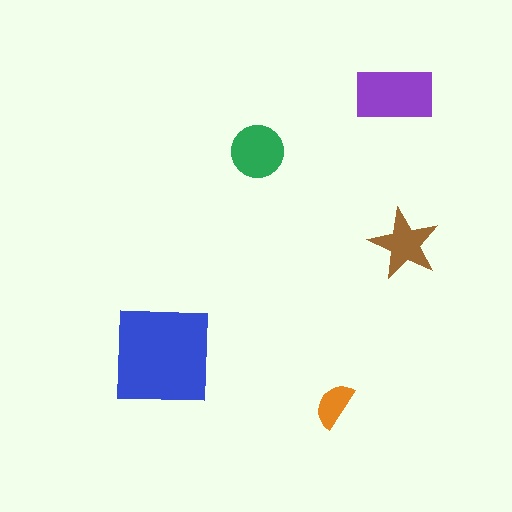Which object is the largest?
The blue square.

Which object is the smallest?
The orange semicircle.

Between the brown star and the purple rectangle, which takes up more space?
The purple rectangle.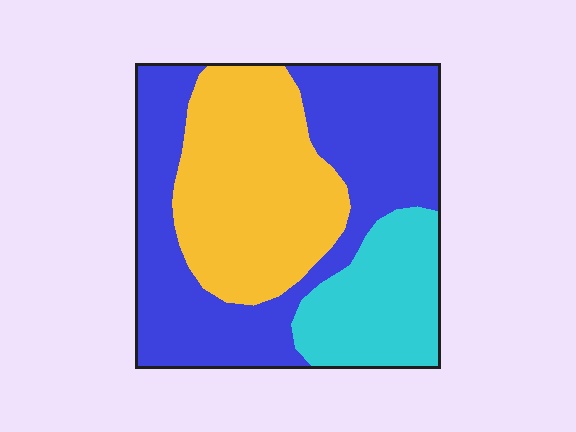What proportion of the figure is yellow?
Yellow takes up between a third and a half of the figure.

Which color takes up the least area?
Cyan, at roughly 20%.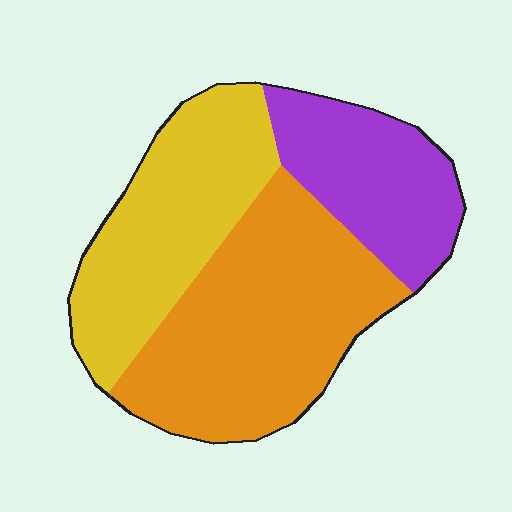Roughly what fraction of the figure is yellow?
Yellow covers around 30% of the figure.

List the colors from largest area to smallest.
From largest to smallest: orange, yellow, purple.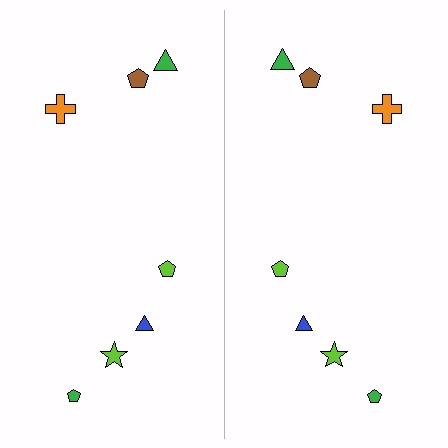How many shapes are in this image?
There are 14 shapes in this image.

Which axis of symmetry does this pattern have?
The pattern has a vertical axis of symmetry running through the center of the image.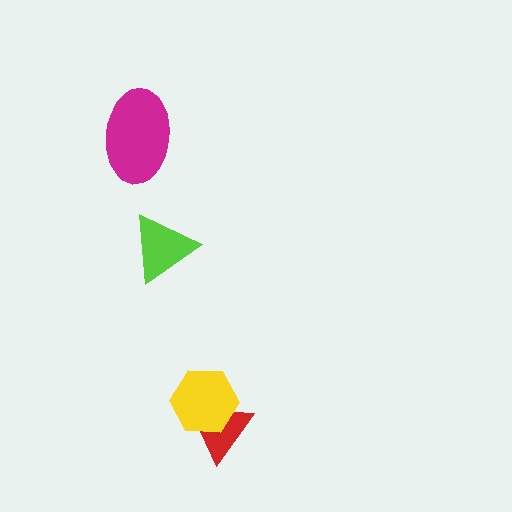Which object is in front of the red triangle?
The yellow hexagon is in front of the red triangle.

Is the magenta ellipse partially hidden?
No, no other shape covers it.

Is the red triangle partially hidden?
Yes, it is partially covered by another shape.